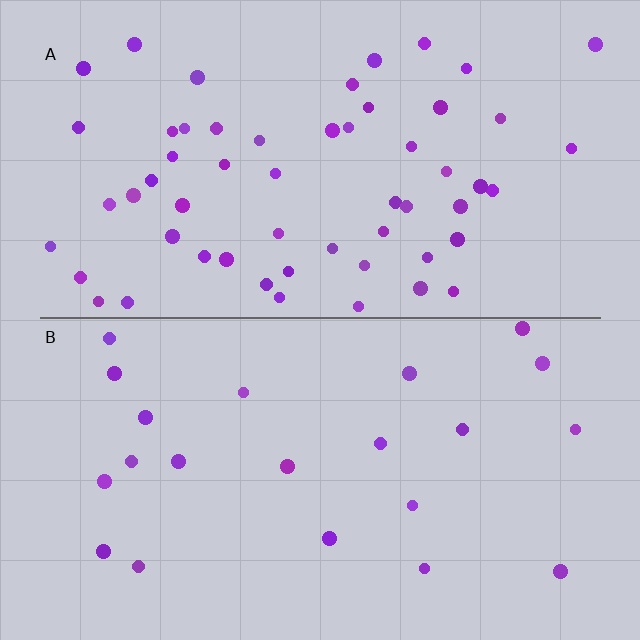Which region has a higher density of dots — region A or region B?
A (the top).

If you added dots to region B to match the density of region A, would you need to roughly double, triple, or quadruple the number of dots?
Approximately triple.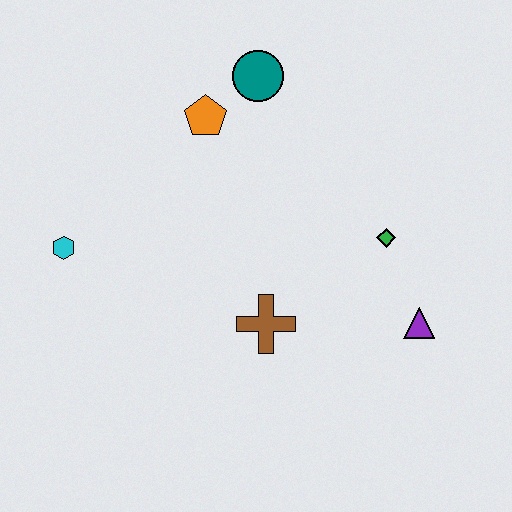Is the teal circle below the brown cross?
No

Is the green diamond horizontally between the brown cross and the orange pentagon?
No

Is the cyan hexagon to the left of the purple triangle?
Yes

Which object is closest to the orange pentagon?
The teal circle is closest to the orange pentagon.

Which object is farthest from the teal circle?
The purple triangle is farthest from the teal circle.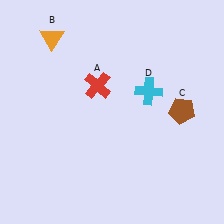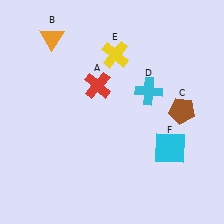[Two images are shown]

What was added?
A yellow cross (E), a cyan square (F) were added in Image 2.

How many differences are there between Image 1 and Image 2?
There are 2 differences between the two images.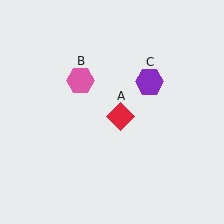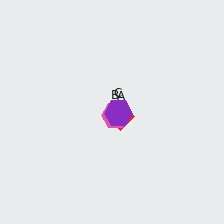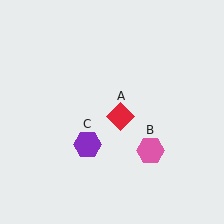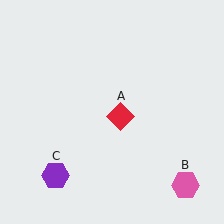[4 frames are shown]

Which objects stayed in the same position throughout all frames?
Red diamond (object A) remained stationary.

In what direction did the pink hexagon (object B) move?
The pink hexagon (object B) moved down and to the right.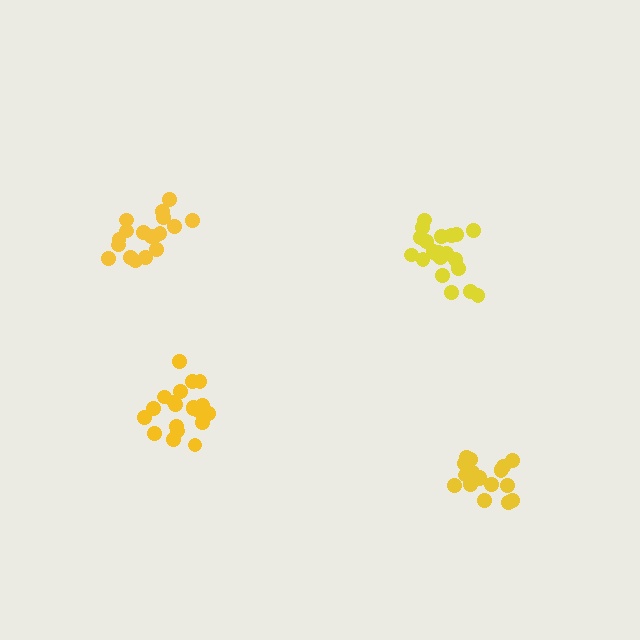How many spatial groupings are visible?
There are 4 spatial groupings.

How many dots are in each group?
Group 1: 21 dots, Group 2: 18 dots, Group 3: 20 dots, Group 4: 19 dots (78 total).